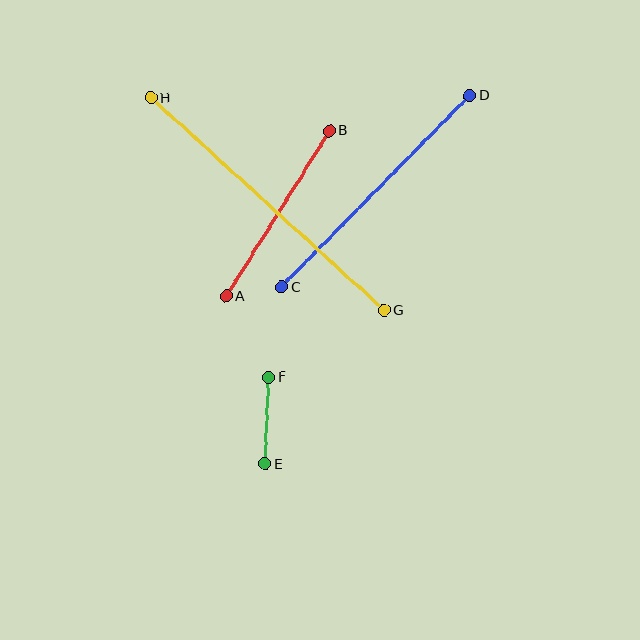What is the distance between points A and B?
The distance is approximately 195 pixels.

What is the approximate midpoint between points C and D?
The midpoint is at approximately (376, 191) pixels.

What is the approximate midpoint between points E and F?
The midpoint is at approximately (267, 420) pixels.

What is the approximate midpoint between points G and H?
The midpoint is at approximately (267, 204) pixels.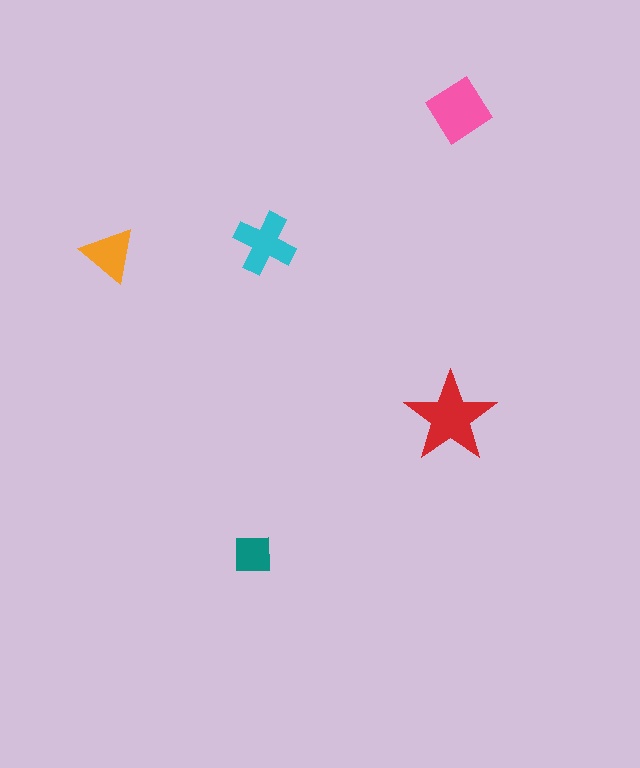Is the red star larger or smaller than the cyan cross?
Larger.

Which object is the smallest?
The teal square.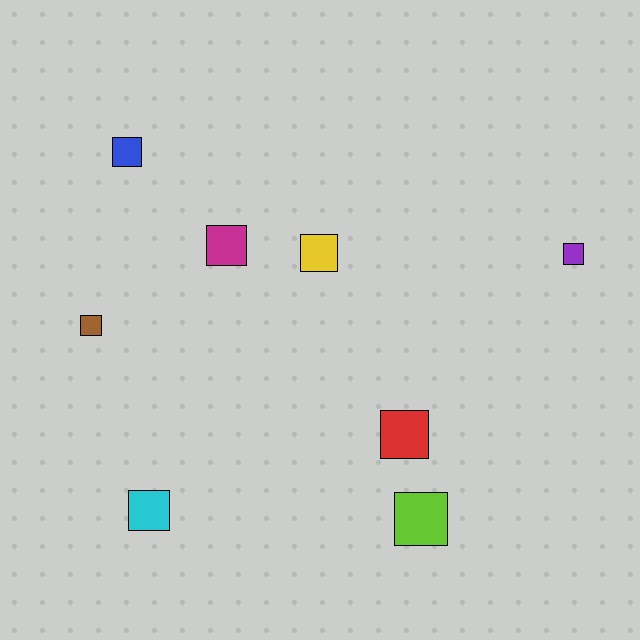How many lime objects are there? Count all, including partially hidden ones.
There is 1 lime object.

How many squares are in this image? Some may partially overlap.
There are 8 squares.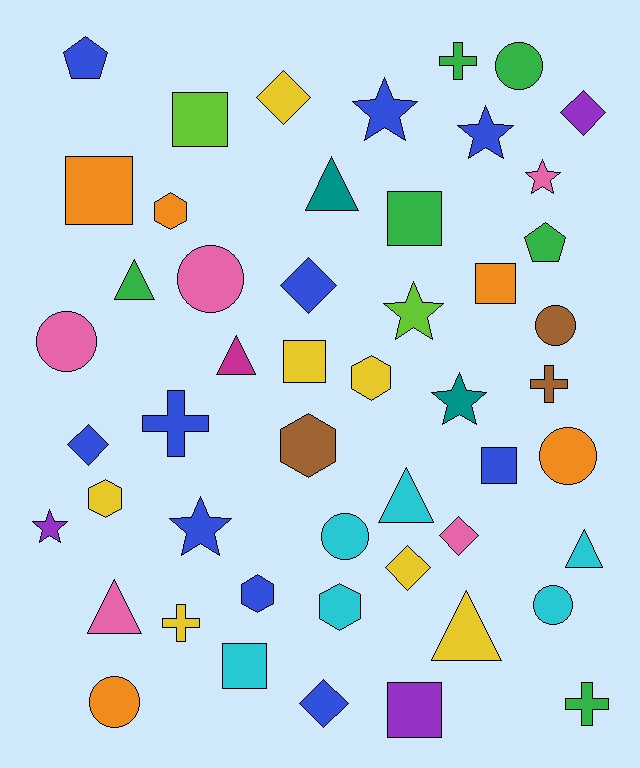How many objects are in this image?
There are 50 objects.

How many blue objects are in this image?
There are 10 blue objects.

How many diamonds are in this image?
There are 7 diamonds.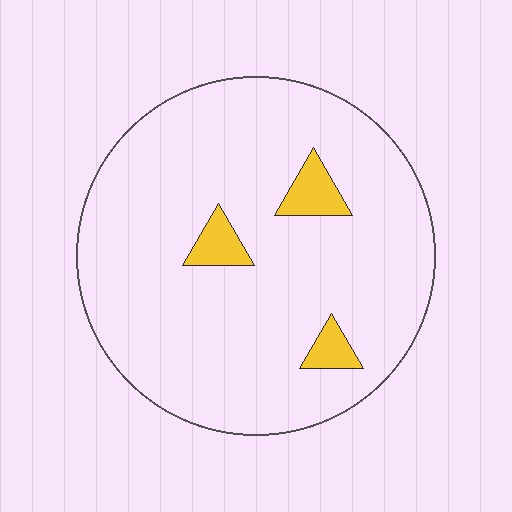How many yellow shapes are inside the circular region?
3.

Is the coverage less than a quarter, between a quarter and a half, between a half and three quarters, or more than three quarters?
Less than a quarter.